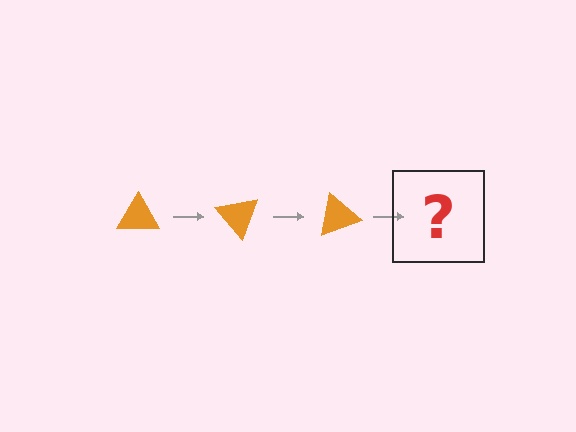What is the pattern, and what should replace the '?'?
The pattern is that the triangle rotates 50 degrees each step. The '?' should be an orange triangle rotated 150 degrees.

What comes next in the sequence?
The next element should be an orange triangle rotated 150 degrees.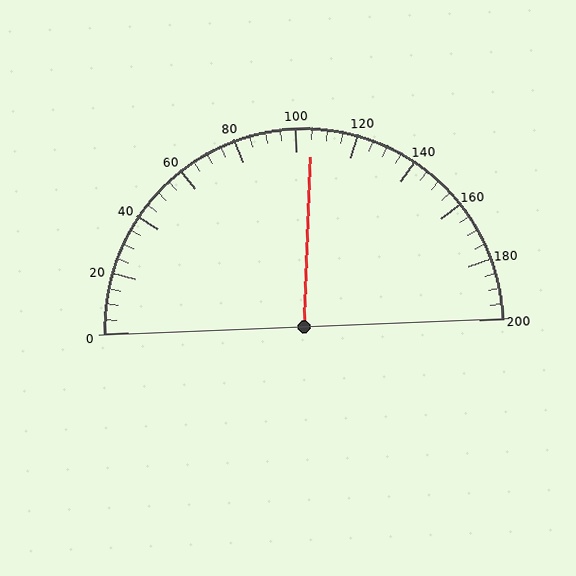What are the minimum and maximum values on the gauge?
The gauge ranges from 0 to 200.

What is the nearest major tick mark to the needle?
The nearest major tick mark is 100.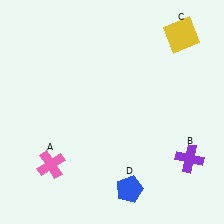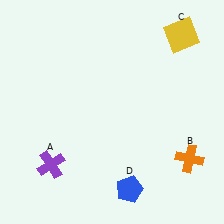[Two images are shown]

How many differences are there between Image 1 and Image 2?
There are 2 differences between the two images.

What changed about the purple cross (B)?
In Image 1, B is purple. In Image 2, it changed to orange.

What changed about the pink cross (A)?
In Image 1, A is pink. In Image 2, it changed to purple.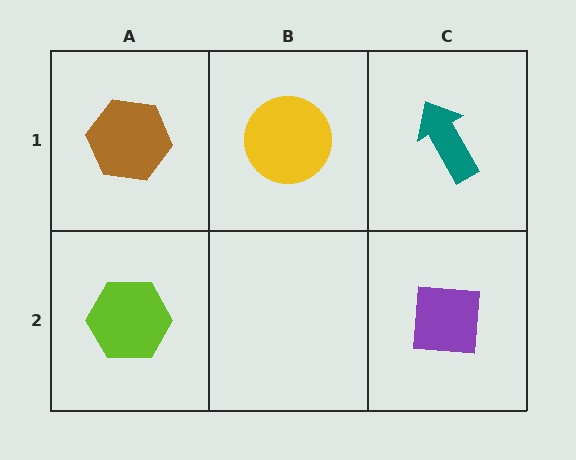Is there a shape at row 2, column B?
No, that cell is empty.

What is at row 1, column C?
A teal arrow.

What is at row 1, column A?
A brown hexagon.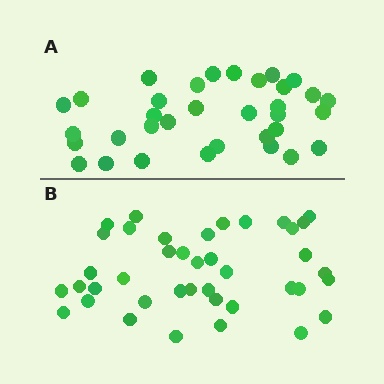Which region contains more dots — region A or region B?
Region B (the bottom region) has more dots.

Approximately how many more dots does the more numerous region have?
Region B has about 6 more dots than region A.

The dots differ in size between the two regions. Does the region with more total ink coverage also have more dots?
No. Region A has more total ink coverage because its dots are larger, but region B actually contains more individual dots. Total area can be misleading — the number of items is what matters here.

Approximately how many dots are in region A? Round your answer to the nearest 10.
About 30 dots. (The exact count is 34, which rounds to 30.)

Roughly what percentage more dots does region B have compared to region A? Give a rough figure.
About 20% more.